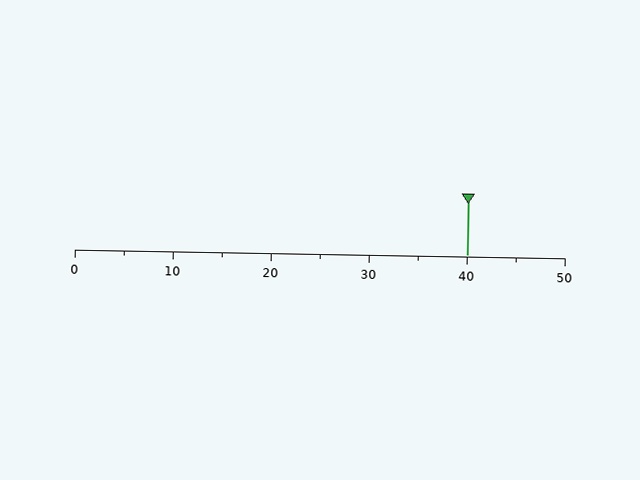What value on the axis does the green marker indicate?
The marker indicates approximately 40.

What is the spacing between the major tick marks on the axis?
The major ticks are spaced 10 apart.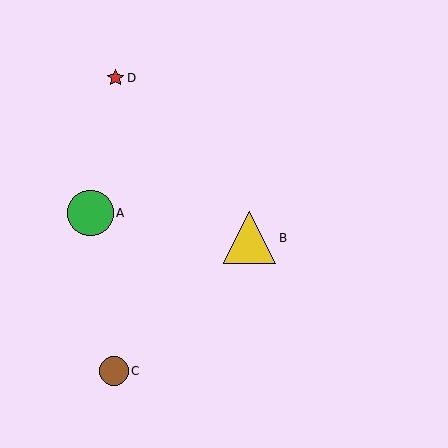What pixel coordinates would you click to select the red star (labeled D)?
Click at (115, 78) to select the red star D.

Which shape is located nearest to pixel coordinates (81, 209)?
The green circle (labeled A) at (90, 213) is nearest to that location.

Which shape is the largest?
The yellow triangle (labeled B) is the largest.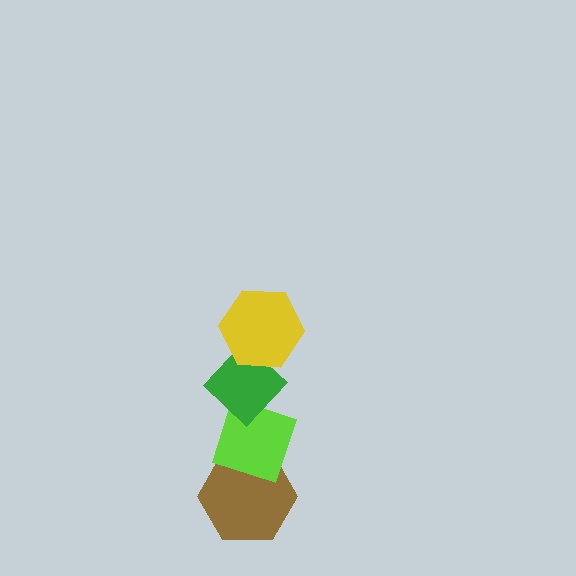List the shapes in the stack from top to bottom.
From top to bottom: the yellow hexagon, the green diamond, the lime diamond, the brown hexagon.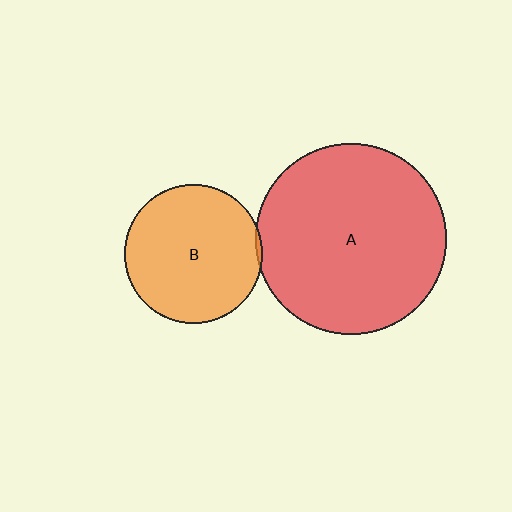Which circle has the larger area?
Circle A (red).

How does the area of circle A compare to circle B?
Approximately 1.9 times.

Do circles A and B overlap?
Yes.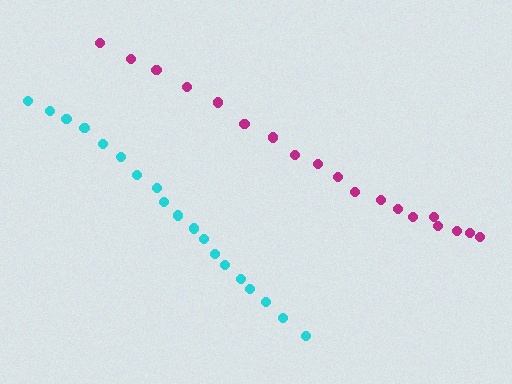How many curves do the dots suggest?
There are 2 distinct paths.